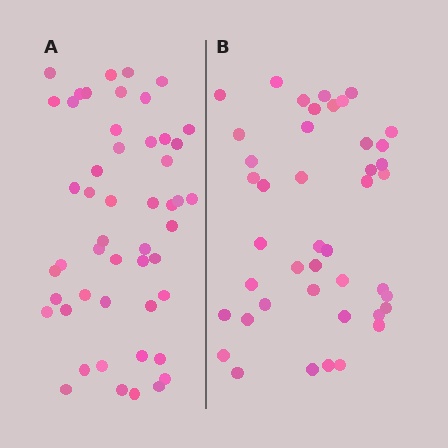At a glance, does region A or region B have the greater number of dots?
Region A (the left region) has more dots.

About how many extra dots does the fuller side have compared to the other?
Region A has roughly 8 or so more dots than region B.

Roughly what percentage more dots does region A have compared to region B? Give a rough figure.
About 15% more.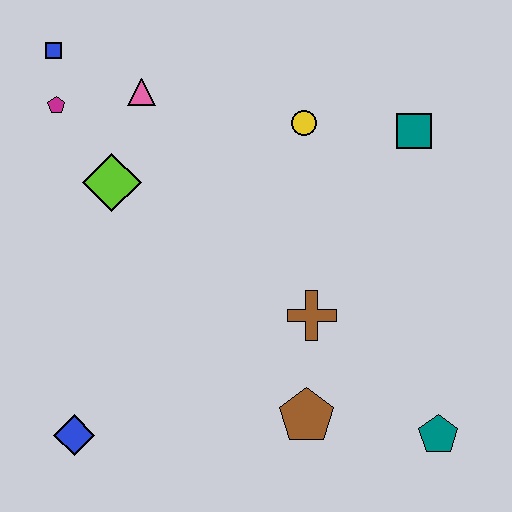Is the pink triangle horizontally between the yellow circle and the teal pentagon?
No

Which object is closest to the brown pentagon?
The brown cross is closest to the brown pentagon.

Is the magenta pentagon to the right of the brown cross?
No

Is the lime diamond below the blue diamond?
No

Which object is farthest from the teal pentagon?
The blue square is farthest from the teal pentagon.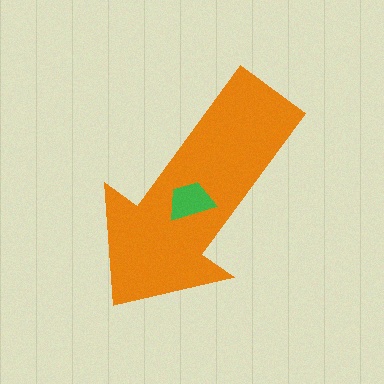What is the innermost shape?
The green trapezoid.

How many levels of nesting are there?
2.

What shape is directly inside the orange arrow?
The green trapezoid.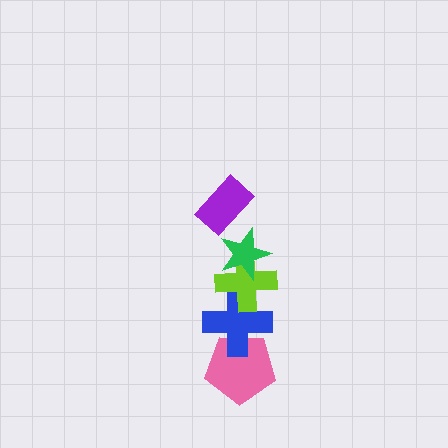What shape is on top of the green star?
The purple rectangle is on top of the green star.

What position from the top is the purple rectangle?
The purple rectangle is 1st from the top.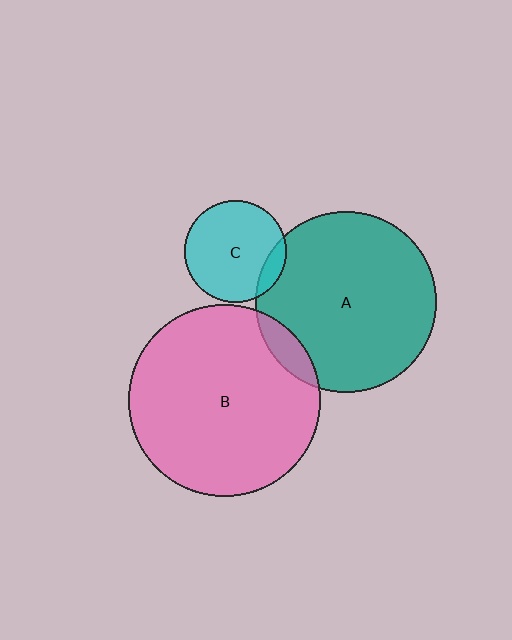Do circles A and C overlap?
Yes.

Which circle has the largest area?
Circle B (pink).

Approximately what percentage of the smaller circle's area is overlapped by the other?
Approximately 10%.